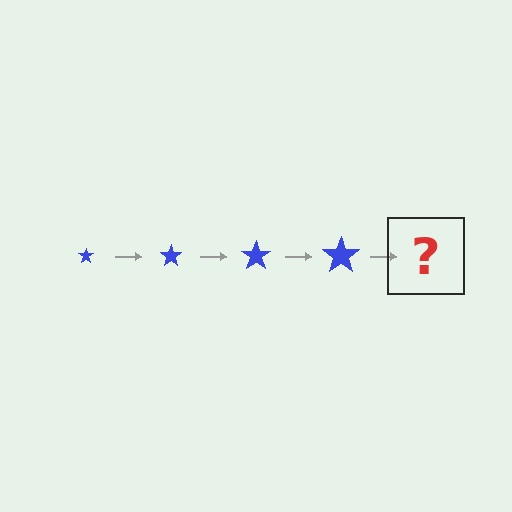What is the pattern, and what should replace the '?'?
The pattern is that the star gets progressively larger each step. The '?' should be a blue star, larger than the previous one.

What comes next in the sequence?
The next element should be a blue star, larger than the previous one.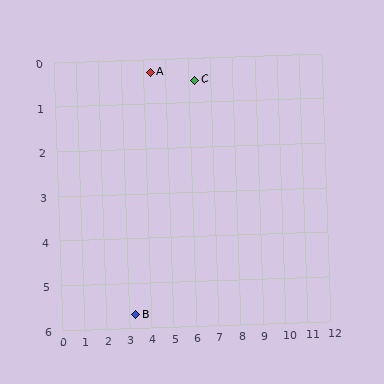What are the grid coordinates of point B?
Point B is at approximately (3.3, 5.7).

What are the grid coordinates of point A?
Point A is at approximately (4.3, 0.3).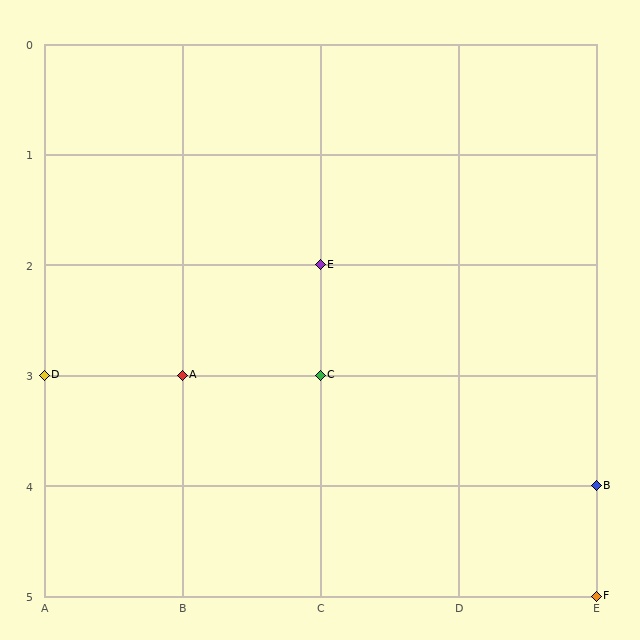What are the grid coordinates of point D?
Point D is at grid coordinates (A, 3).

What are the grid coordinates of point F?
Point F is at grid coordinates (E, 5).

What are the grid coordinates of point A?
Point A is at grid coordinates (B, 3).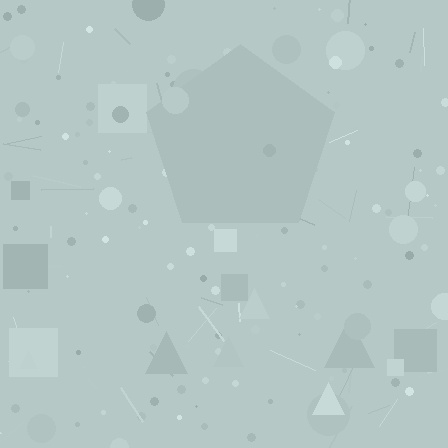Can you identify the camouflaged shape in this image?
The camouflaged shape is a pentagon.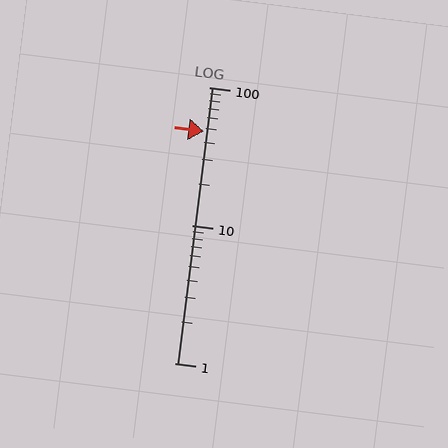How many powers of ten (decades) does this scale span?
The scale spans 2 decades, from 1 to 100.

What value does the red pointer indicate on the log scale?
The pointer indicates approximately 48.